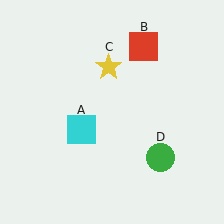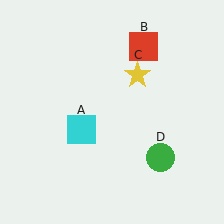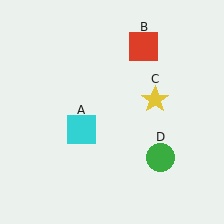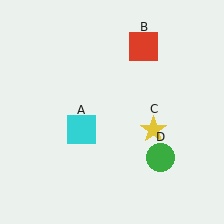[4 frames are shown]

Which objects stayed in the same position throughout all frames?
Cyan square (object A) and red square (object B) and green circle (object D) remained stationary.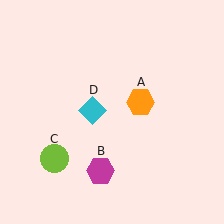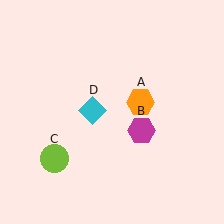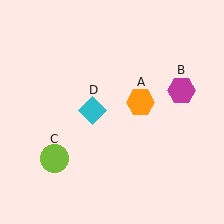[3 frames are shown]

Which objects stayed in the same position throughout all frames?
Orange hexagon (object A) and lime circle (object C) and cyan diamond (object D) remained stationary.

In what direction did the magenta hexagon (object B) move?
The magenta hexagon (object B) moved up and to the right.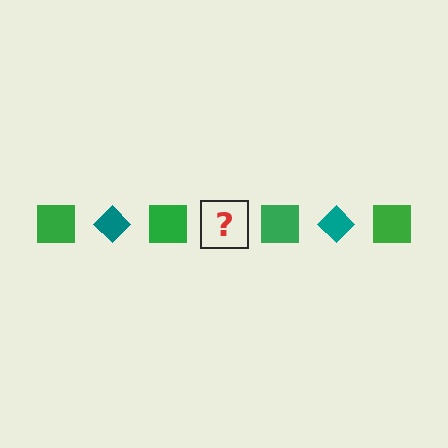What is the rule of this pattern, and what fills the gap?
The rule is that the pattern alternates between green square and teal diamond. The gap should be filled with a teal diamond.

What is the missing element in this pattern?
The missing element is a teal diamond.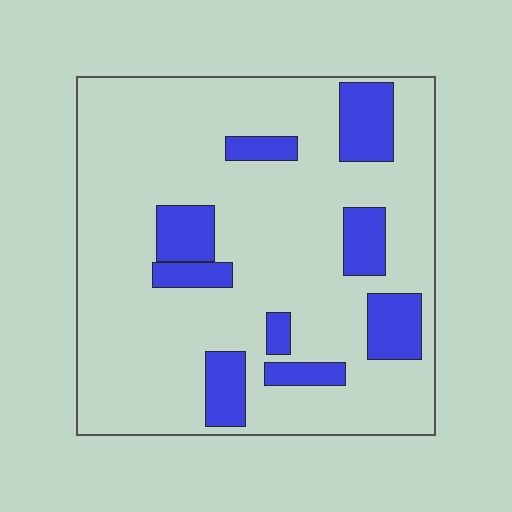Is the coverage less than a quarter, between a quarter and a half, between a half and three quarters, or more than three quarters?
Less than a quarter.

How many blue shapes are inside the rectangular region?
9.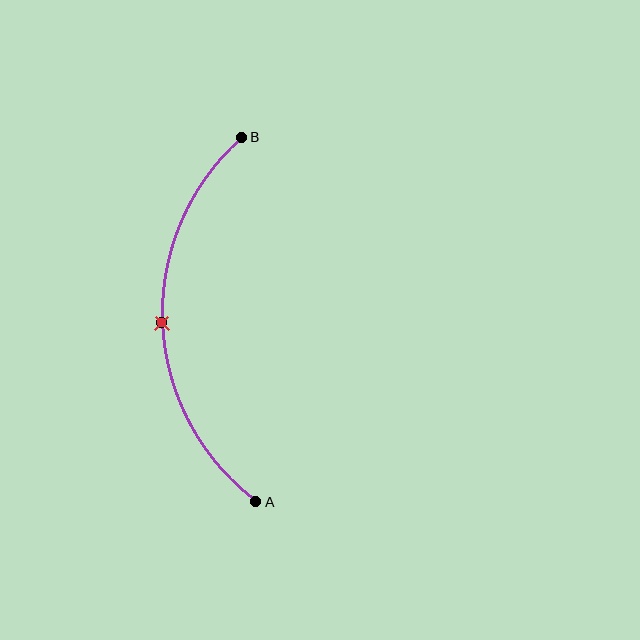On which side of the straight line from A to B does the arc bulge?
The arc bulges to the left of the straight line connecting A and B.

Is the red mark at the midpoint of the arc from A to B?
Yes. The red mark lies on the arc at equal arc-length from both A and B — it is the arc midpoint.